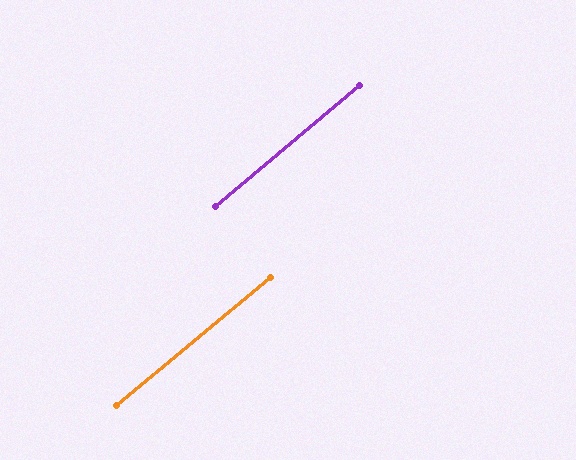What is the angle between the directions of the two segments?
Approximately 0 degrees.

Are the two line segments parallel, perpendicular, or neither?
Parallel — their directions differ by only 0.4°.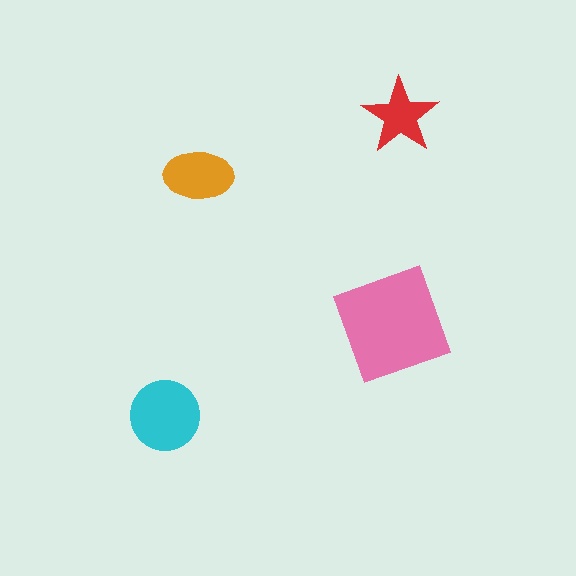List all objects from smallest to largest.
The red star, the orange ellipse, the cyan circle, the pink square.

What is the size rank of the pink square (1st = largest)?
1st.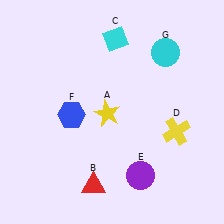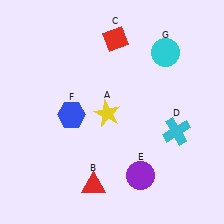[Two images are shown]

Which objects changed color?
C changed from cyan to red. D changed from yellow to cyan.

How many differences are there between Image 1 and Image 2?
There are 2 differences between the two images.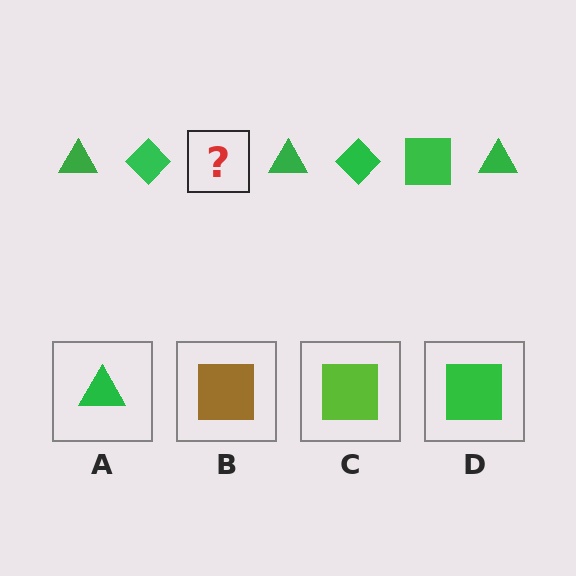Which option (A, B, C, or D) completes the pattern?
D.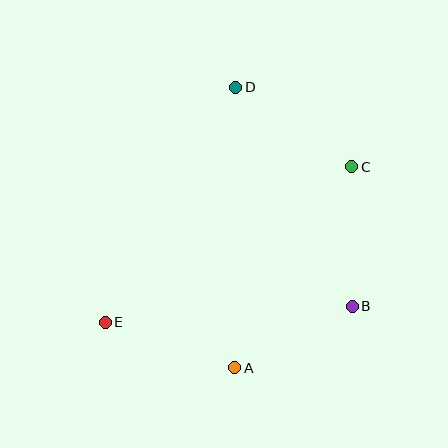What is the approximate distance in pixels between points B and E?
The distance between B and E is approximately 248 pixels.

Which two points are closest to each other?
Points A and B are closest to each other.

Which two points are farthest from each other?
Points C and E are farthest from each other.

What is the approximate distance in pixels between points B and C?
The distance between B and C is approximately 139 pixels.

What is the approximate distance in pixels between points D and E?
The distance between D and E is approximately 269 pixels.